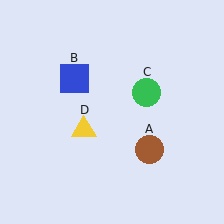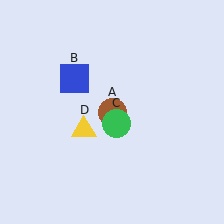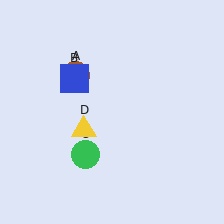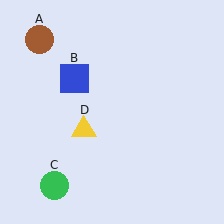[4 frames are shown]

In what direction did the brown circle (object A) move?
The brown circle (object A) moved up and to the left.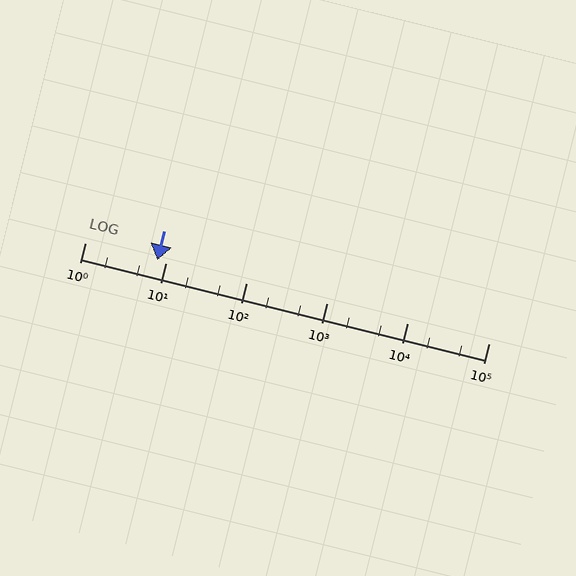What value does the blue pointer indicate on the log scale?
The pointer indicates approximately 7.9.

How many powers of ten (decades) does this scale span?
The scale spans 5 decades, from 1 to 100000.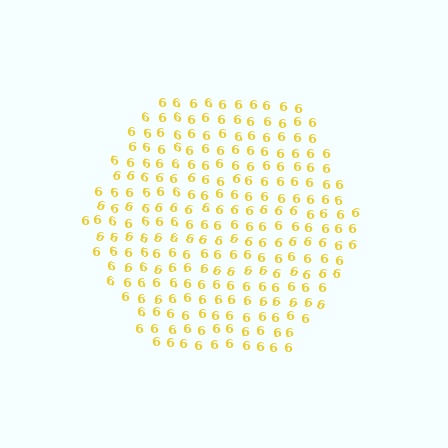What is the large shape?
The large shape is a hexagon.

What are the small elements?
The small elements are digit 6's.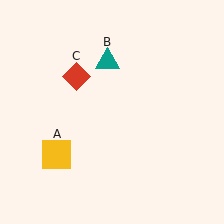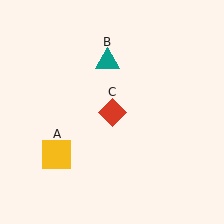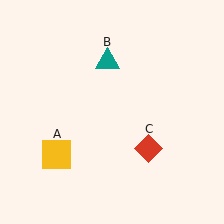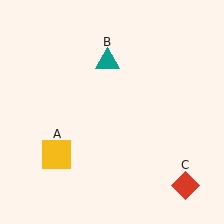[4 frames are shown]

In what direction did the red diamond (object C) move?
The red diamond (object C) moved down and to the right.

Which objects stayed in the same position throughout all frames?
Yellow square (object A) and teal triangle (object B) remained stationary.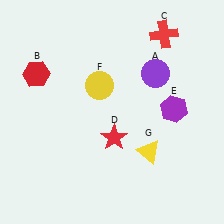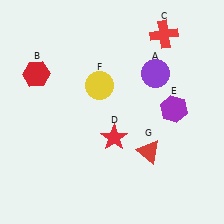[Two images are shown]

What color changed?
The triangle (G) changed from yellow in Image 1 to red in Image 2.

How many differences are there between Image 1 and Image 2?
There is 1 difference between the two images.